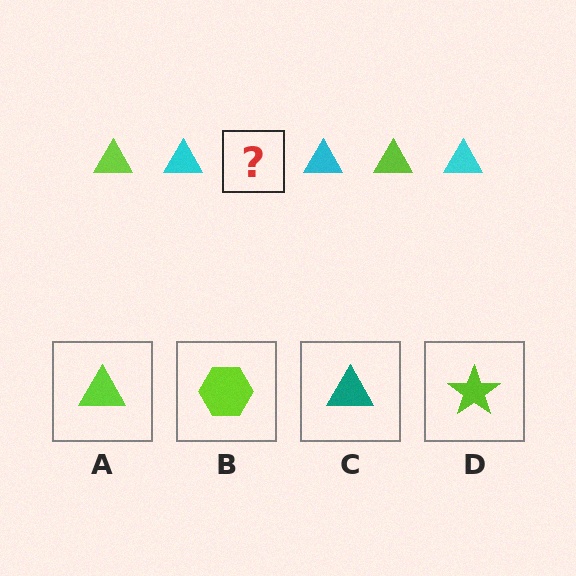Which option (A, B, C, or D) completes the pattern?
A.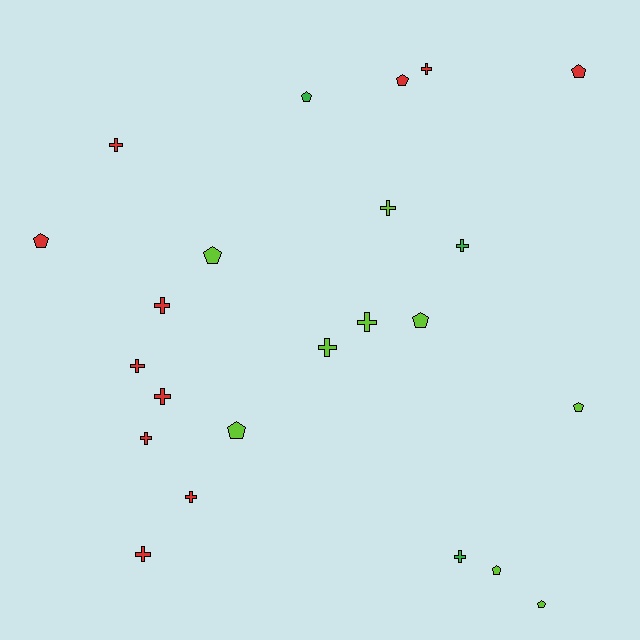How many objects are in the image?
There are 23 objects.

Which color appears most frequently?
Red, with 11 objects.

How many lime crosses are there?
There are 3 lime crosses.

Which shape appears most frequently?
Cross, with 13 objects.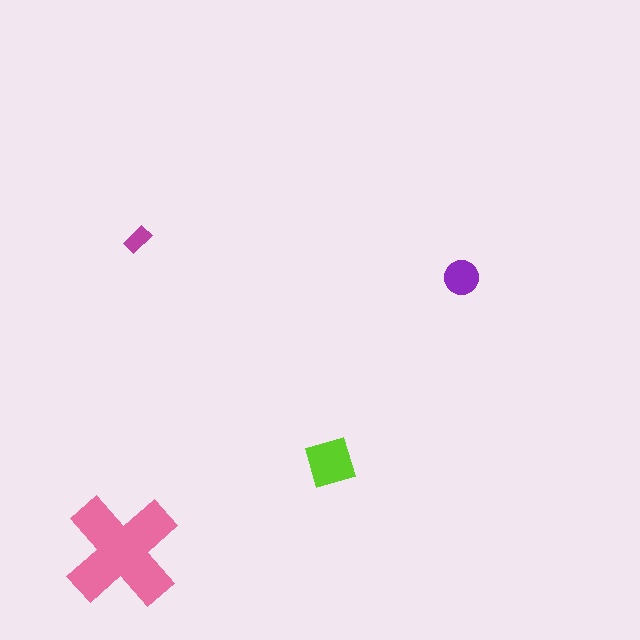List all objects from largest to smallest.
The pink cross, the lime square, the purple circle, the magenta rectangle.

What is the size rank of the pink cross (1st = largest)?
1st.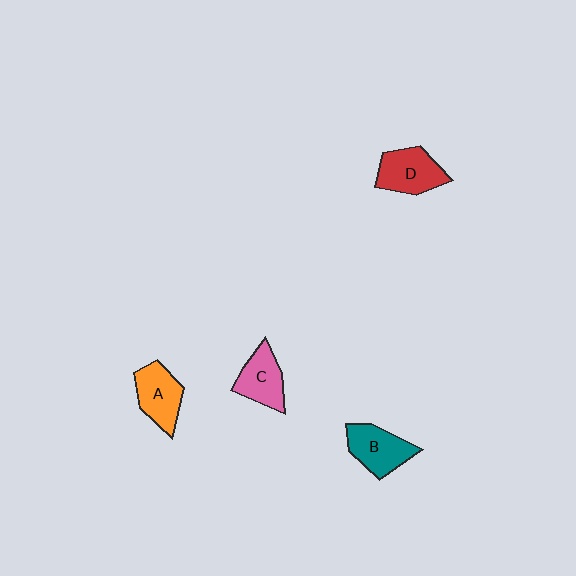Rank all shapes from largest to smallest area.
From largest to smallest: D (red), B (teal), A (orange), C (pink).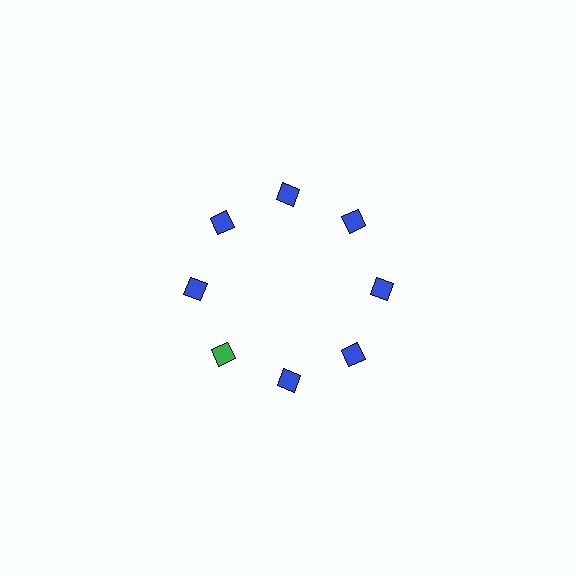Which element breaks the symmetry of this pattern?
The green diamond at roughly the 8 o'clock position breaks the symmetry. All other shapes are blue diamonds.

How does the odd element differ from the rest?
It has a different color: green instead of blue.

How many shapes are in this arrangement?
There are 8 shapes arranged in a ring pattern.